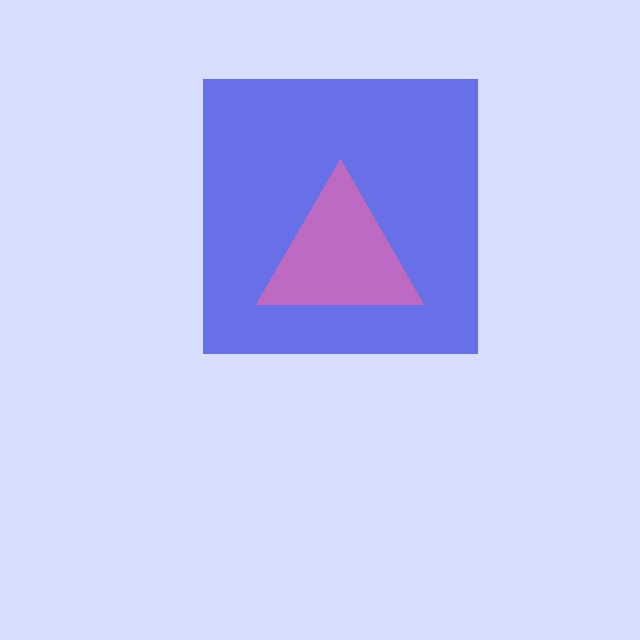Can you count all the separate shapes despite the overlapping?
Yes, there are 2 separate shapes.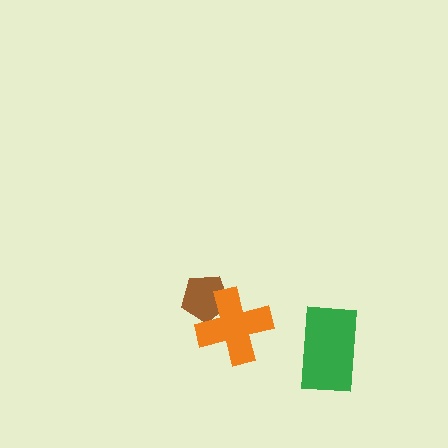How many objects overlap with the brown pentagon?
1 object overlaps with the brown pentagon.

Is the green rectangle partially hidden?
No, no other shape covers it.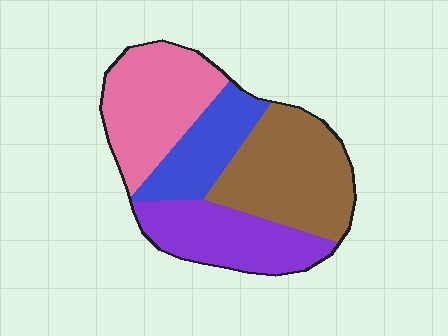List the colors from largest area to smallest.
From largest to smallest: brown, pink, purple, blue.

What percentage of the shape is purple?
Purple covers roughly 25% of the shape.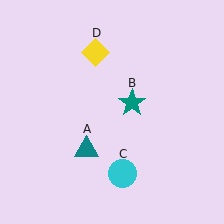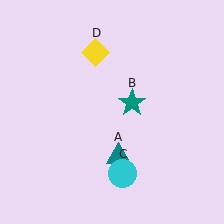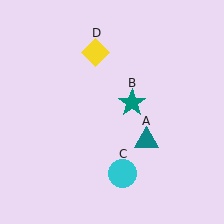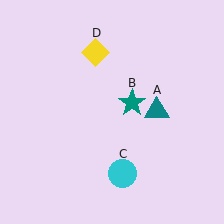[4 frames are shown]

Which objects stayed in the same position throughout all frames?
Teal star (object B) and cyan circle (object C) and yellow diamond (object D) remained stationary.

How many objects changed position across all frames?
1 object changed position: teal triangle (object A).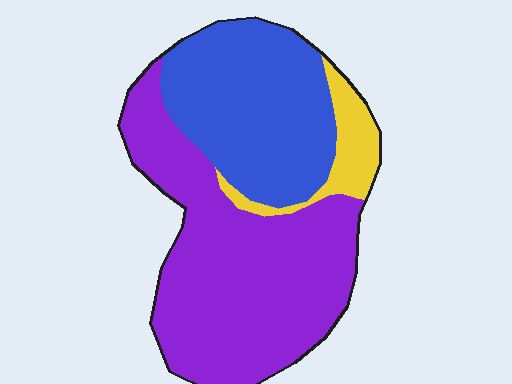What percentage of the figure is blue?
Blue takes up between a third and a half of the figure.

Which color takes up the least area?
Yellow, at roughly 10%.